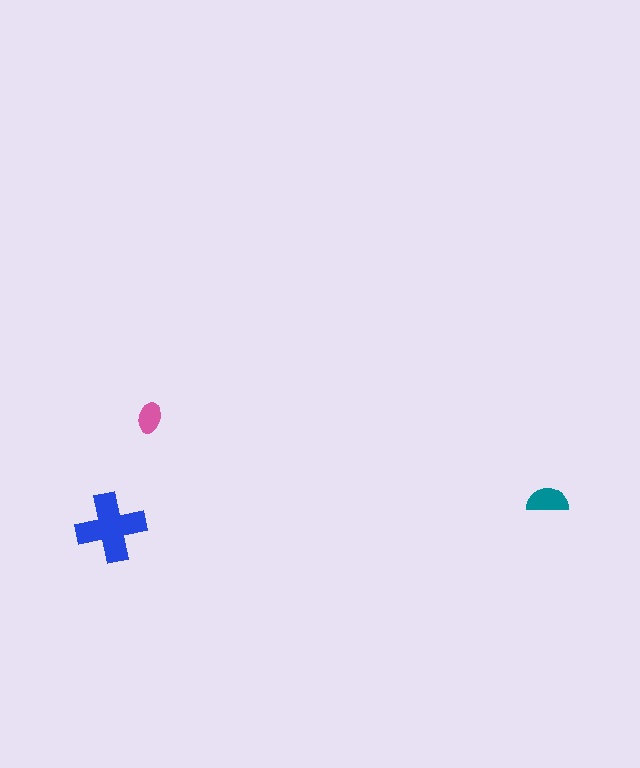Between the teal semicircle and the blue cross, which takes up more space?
The blue cross.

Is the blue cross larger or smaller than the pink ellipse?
Larger.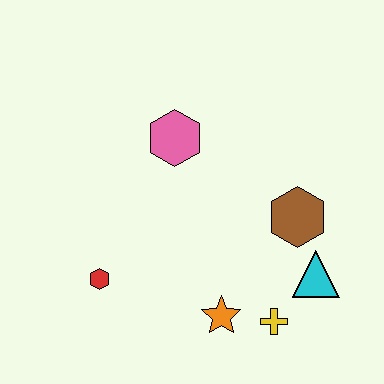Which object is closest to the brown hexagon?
The cyan triangle is closest to the brown hexagon.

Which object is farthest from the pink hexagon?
The yellow cross is farthest from the pink hexagon.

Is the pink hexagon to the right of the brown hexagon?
No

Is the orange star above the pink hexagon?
No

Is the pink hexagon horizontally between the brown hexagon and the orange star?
No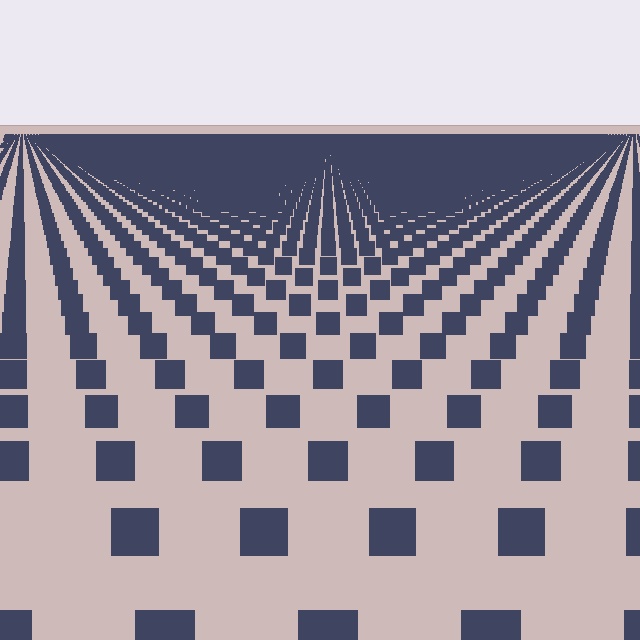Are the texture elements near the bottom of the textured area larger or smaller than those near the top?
Larger. Near the bottom, elements are closer to the viewer and appear at a bigger on-screen size.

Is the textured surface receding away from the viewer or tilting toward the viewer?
The surface is receding away from the viewer. Texture elements get smaller and denser toward the top.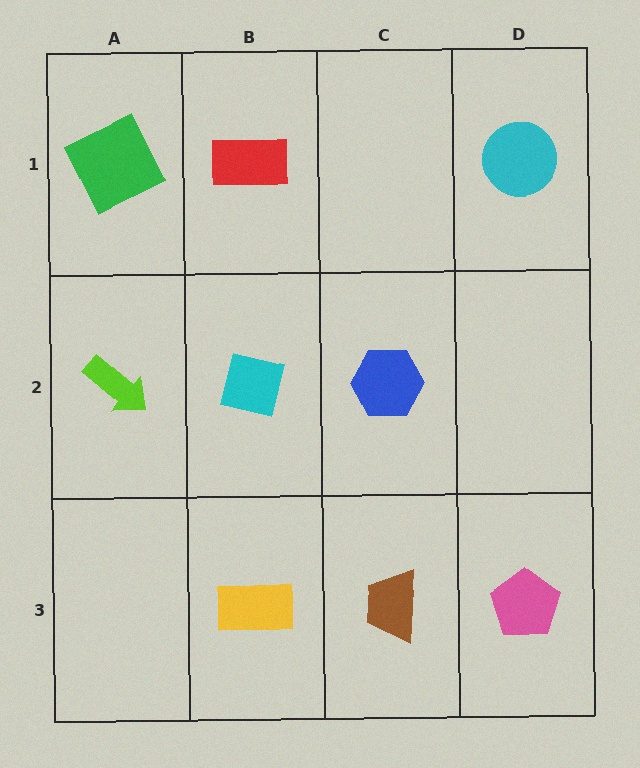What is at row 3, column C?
A brown trapezoid.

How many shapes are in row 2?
3 shapes.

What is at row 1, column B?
A red rectangle.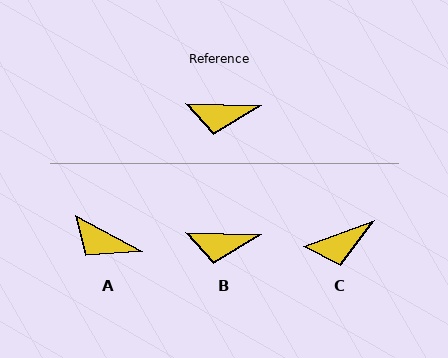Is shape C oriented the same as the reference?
No, it is off by about 22 degrees.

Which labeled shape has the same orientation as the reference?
B.